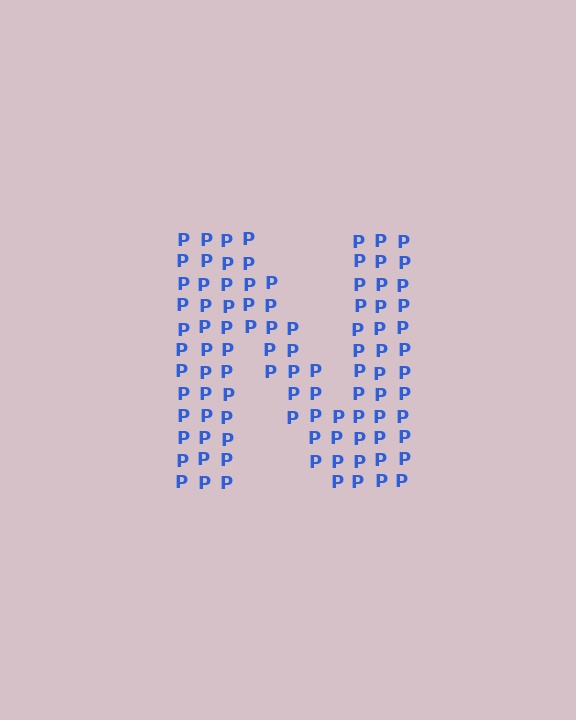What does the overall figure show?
The overall figure shows the letter N.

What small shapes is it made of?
It is made of small letter P's.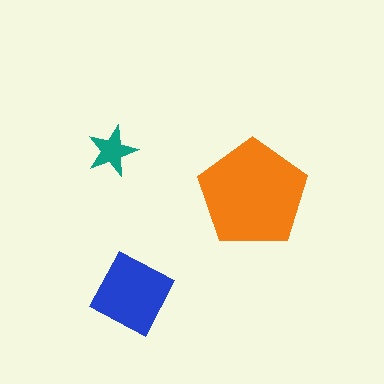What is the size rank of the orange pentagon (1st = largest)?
1st.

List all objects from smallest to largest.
The teal star, the blue diamond, the orange pentagon.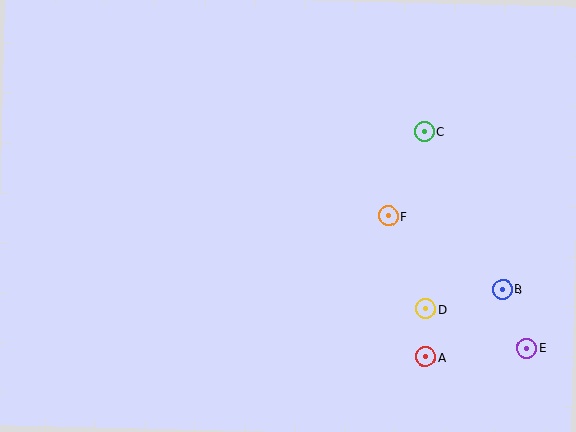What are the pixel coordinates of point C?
Point C is at (424, 131).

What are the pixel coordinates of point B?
Point B is at (503, 289).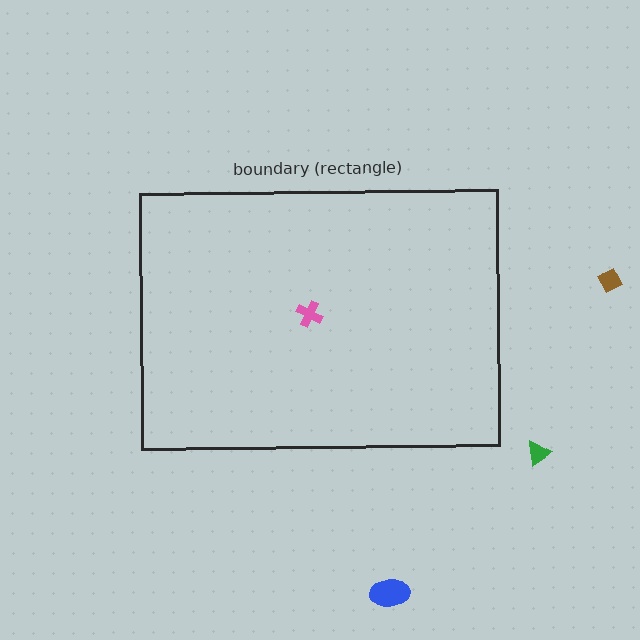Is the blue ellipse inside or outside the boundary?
Outside.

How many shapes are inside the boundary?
1 inside, 3 outside.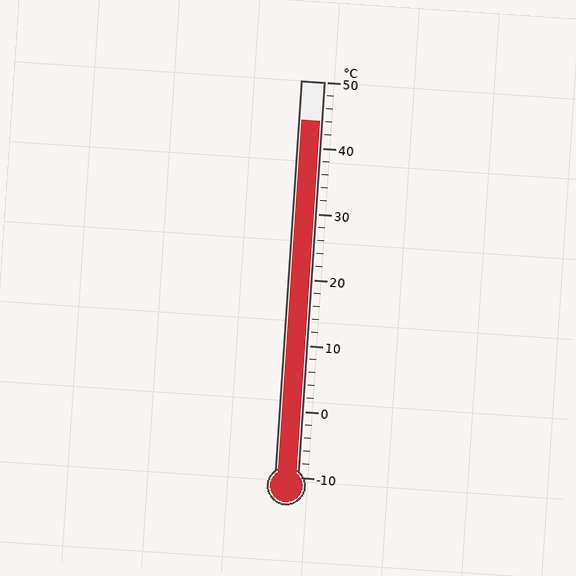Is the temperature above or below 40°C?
The temperature is above 40°C.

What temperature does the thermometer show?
The thermometer shows approximately 44°C.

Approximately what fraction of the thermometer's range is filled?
The thermometer is filled to approximately 90% of its range.